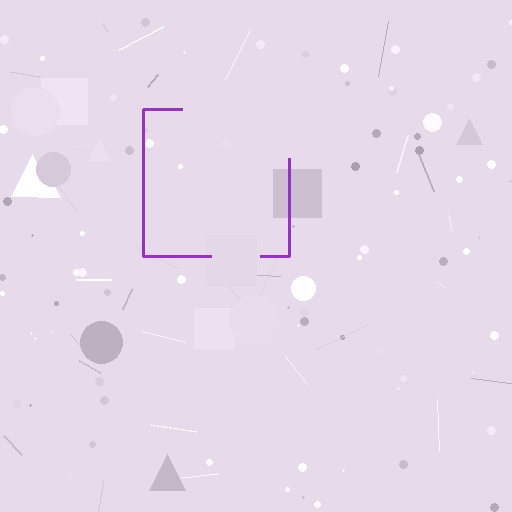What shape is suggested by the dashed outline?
The dashed outline suggests a square.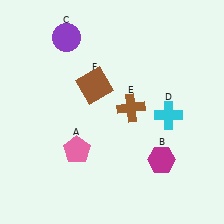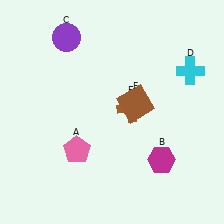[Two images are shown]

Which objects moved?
The objects that moved are: the cyan cross (D), the brown square (F).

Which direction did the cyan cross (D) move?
The cyan cross (D) moved up.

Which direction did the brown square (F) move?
The brown square (F) moved right.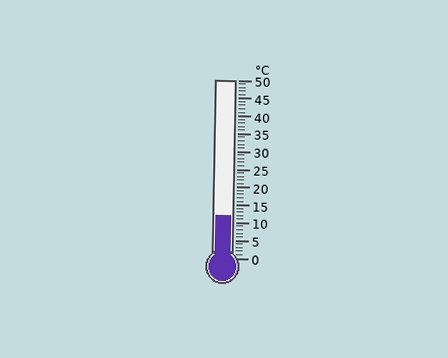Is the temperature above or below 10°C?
The temperature is above 10°C.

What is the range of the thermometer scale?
The thermometer scale ranges from 0°C to 50°C.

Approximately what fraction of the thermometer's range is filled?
The thermometer is filled to approximately 25% of its range.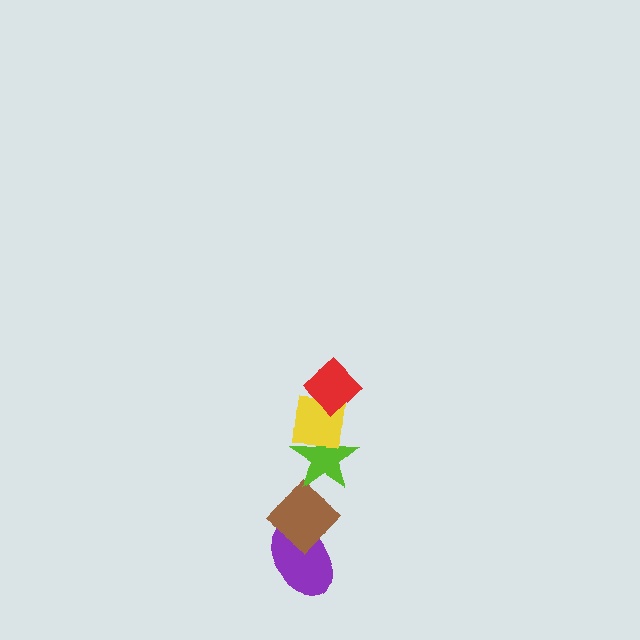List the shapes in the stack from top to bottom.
From top to bottom: the red diamond, the yellow square, the lime star, the brown diamond, the purple ellipse.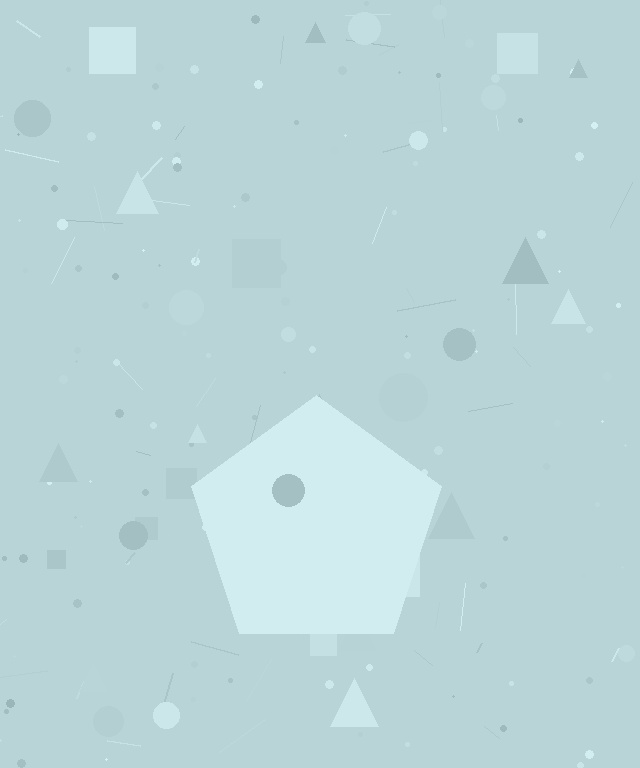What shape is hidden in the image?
A pentagon is hidden in the image.